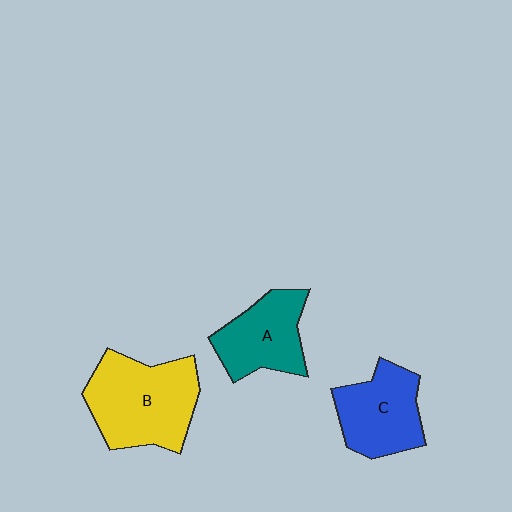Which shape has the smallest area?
Shape A (teal).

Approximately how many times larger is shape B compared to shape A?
Approximately 1.5 times.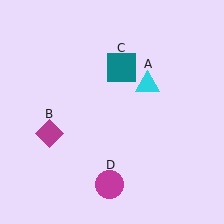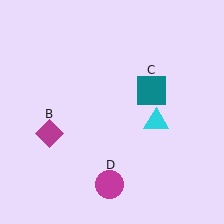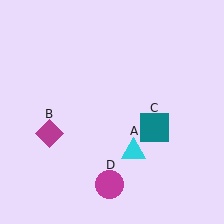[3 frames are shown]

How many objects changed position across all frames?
2 objects changed position: cyan triangle (object A), teal square (object C).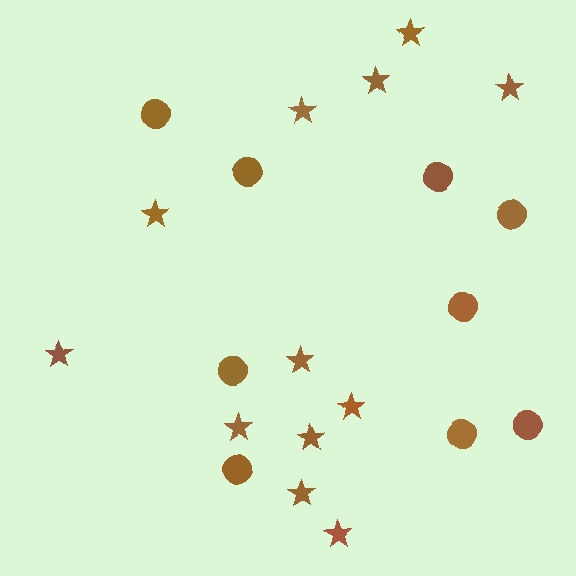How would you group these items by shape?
There are 2 groups: one group of circles (9) and one group of stars (12).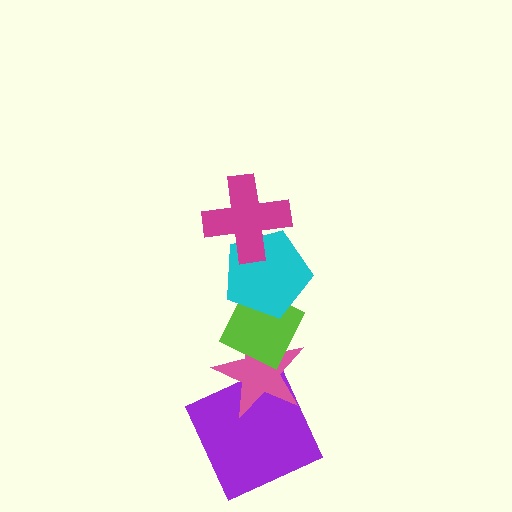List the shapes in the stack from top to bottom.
From top to bottom: the magenta cross, the cyan pentagon, the lime diamond, the pink star, the purple square.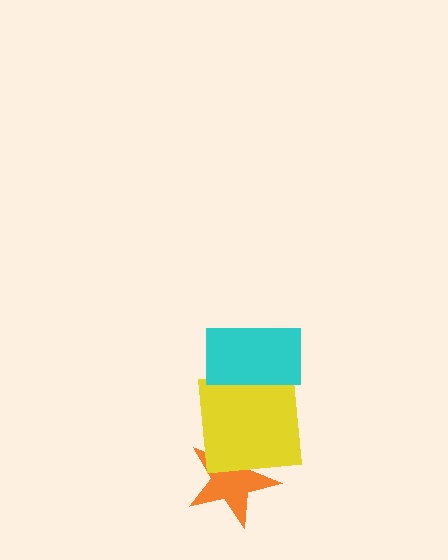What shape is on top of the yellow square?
The cyan rectangle is on top of the yellow square.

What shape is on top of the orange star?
The yellow square is on top of the orange star.